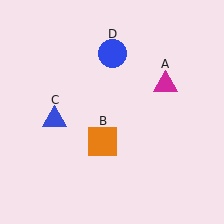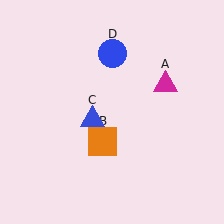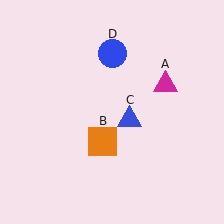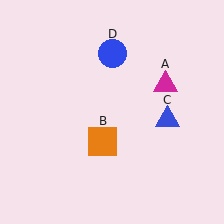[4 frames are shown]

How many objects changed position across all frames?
1 object changed position: blue triangle (object C).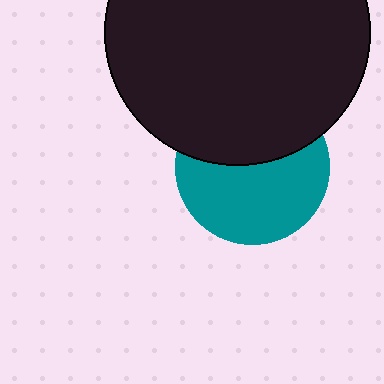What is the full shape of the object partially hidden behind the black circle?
The partially hidden object is a teal circle.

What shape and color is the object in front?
The object in front is a black circle.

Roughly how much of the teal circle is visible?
About half of it is visible (roughly 58%).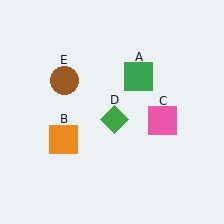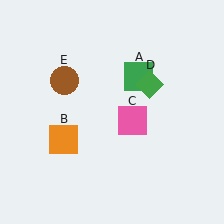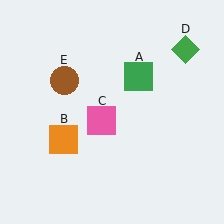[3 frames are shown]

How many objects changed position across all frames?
2 objects changed position: pink square (object C), green diamond (object D).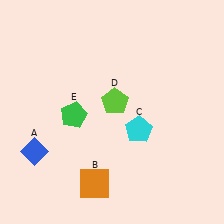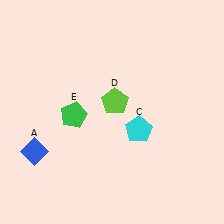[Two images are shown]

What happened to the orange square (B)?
The orange square (B) was removed in Image 2. It was in the bottom-left area of Image 1.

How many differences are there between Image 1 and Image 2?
There is 1 difference between the two images.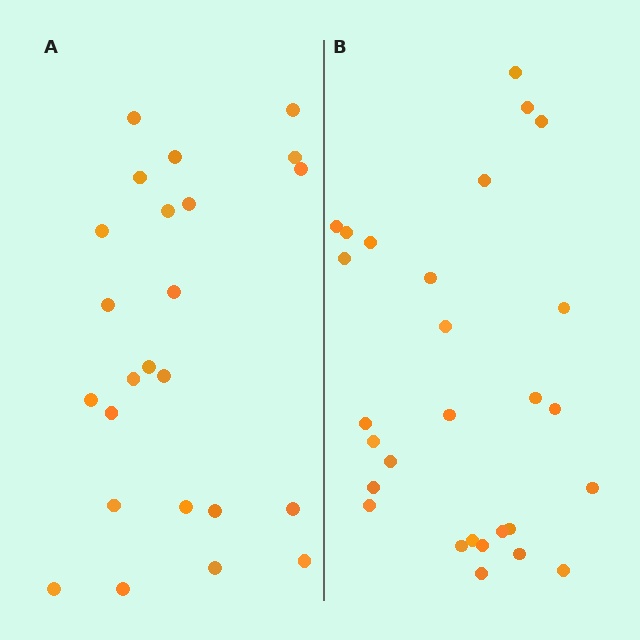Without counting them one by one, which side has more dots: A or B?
Region B (the right region) has more dots.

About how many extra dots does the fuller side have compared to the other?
Region B has about 4 more dots than region A.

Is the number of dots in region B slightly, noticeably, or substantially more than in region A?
Region B has only slightly more — the two regions are fairly close. The ratio is roughly 1.2 to 1.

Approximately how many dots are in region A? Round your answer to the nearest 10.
About 20 dots. (The exact count is 24, which rounds to 20.)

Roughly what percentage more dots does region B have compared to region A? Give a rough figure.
About 15% more.